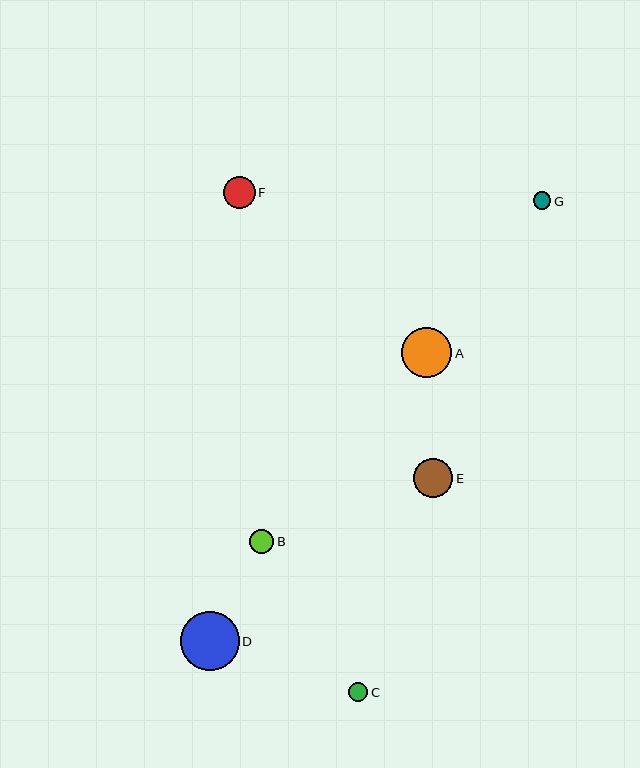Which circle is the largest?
Circle D is the largest with a size of approximately 59 pixels.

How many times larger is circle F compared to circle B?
Circle F is approximately 1.3 times the size of circle B.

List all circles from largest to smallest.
From largest to smallest: D, A, E, F, B, C, G.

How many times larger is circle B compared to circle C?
Circle B is approximately 1.3 times the size of circle C.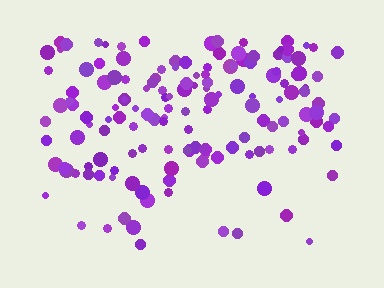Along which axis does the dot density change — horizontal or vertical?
Vertical.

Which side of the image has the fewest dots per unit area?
The bottom.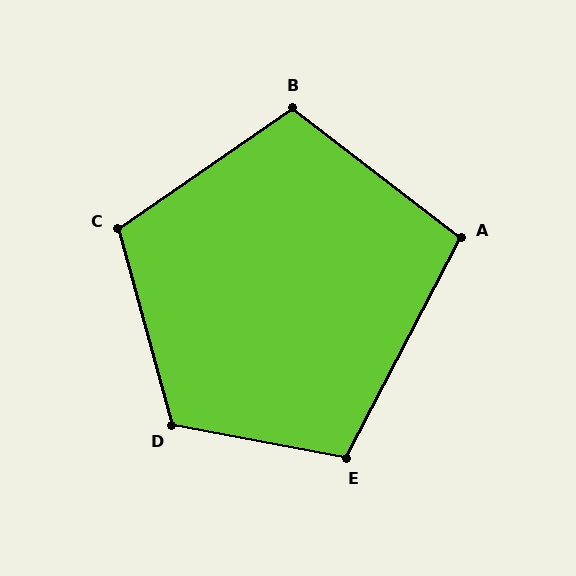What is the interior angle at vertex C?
Approximately 109 degrees (obtuse).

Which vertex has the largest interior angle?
D, at approximately 116 degrees.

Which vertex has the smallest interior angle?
A, at approximately 100 degrees.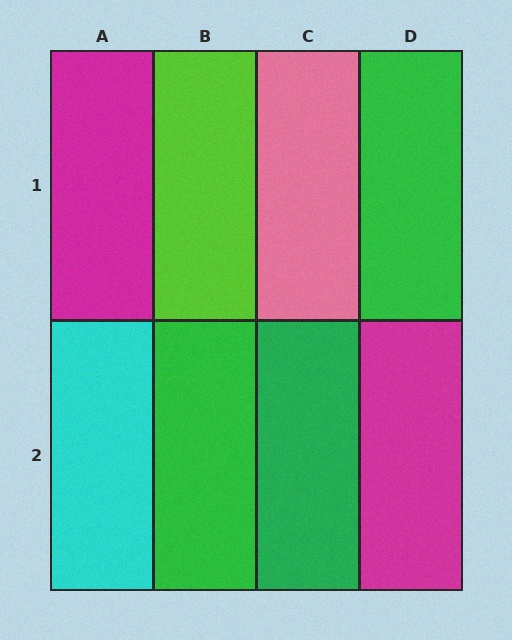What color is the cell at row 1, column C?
Pink.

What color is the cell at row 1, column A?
Magenta.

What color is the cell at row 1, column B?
Lime.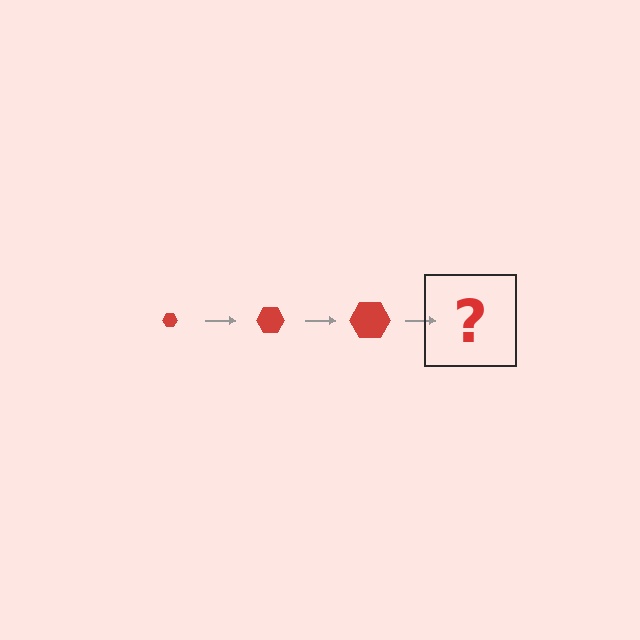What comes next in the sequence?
The next element should be a red hexagon, larger than the previous one.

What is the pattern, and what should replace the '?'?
The pattern is that the hexagon gets progressively larger each step. The '?' should be a red hexagon, larger than the previous one.